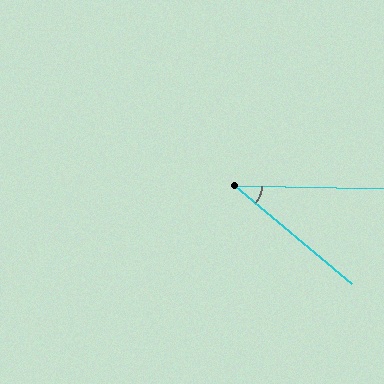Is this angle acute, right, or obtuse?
It is acute.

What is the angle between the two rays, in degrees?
Approximately 39 degrees.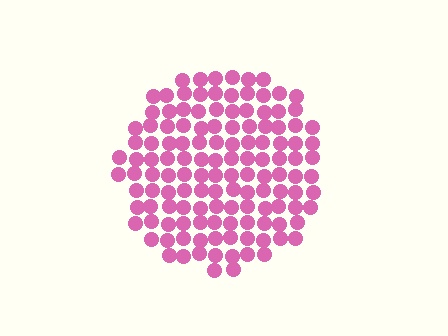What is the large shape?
The large shape is a circle.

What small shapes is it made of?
It is made of small circles.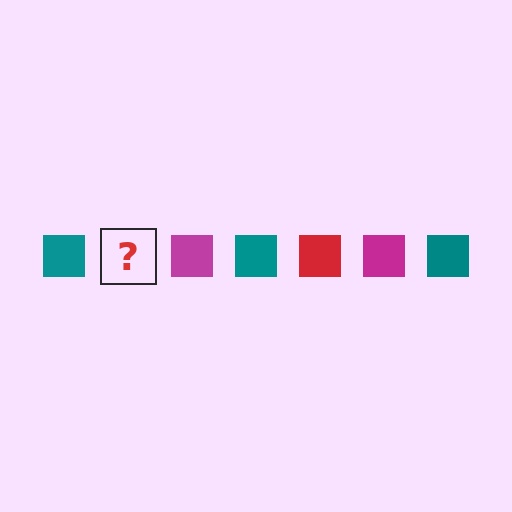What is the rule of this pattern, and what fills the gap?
The rule is that the pattern cycles through teal, red, magenta squares. The gap should be filled with a red square.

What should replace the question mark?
The question mark should be replaced with a red square.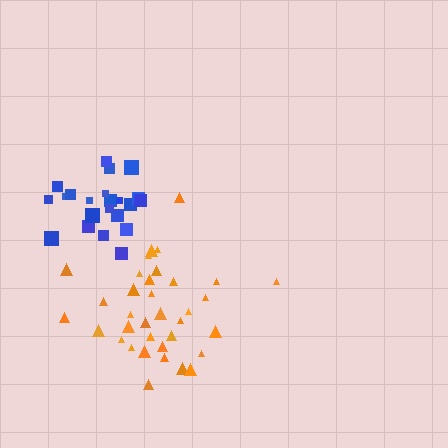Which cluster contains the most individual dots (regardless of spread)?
Orange (35).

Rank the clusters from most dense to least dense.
blue, orange.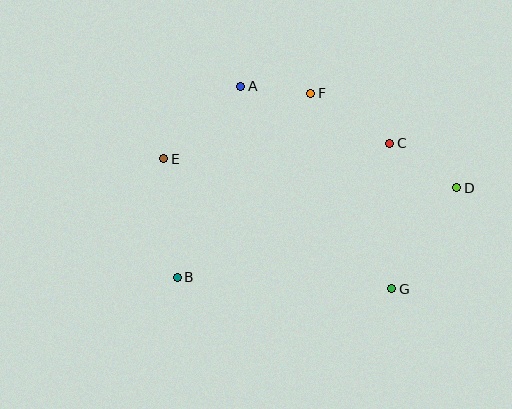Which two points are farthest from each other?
Points D and E are farthest from each other.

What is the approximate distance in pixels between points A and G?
The distance between A and G is approximately 252 pixels.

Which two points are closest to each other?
Points A and F are closest to each other.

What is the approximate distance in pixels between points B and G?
The distance between B and G is approximately 215 pixels.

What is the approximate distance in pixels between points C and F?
The distance between C and F is approximately 94 pixels.